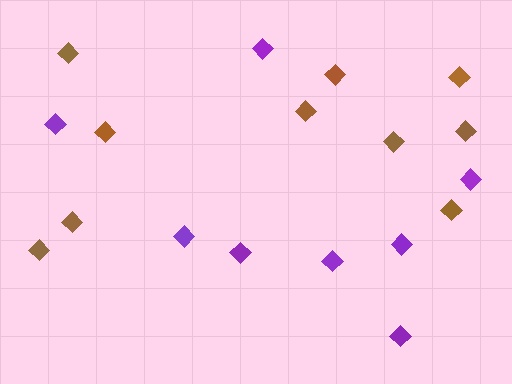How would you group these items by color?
There are 2 groups: one group of brown diamonds (10) and one group of purple diamonds (8).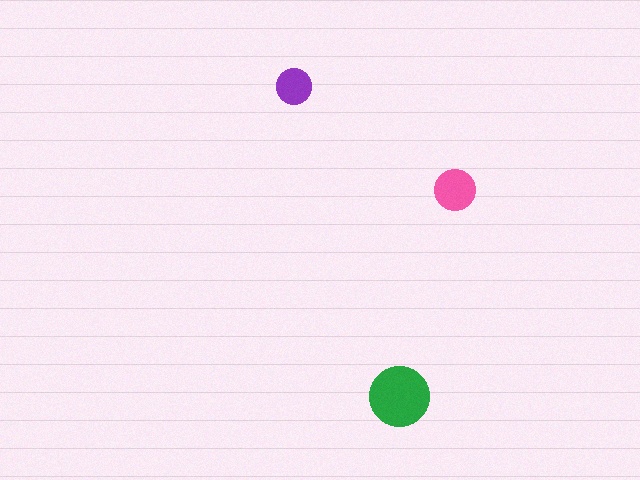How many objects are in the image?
There are 3 objects in the image.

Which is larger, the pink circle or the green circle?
The green one.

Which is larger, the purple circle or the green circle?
The green one.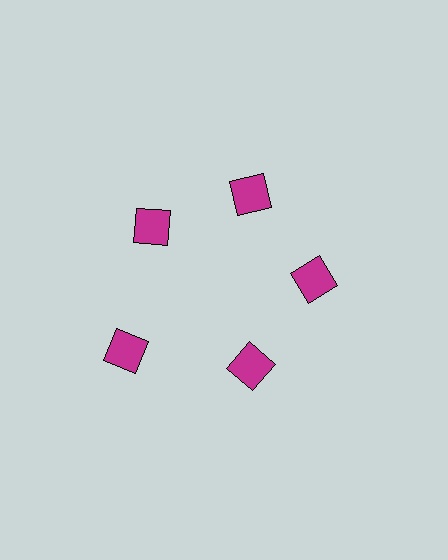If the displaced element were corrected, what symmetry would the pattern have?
It would have 5-fold rotational symmetry — the pattern would map onto itself every 72 degrees.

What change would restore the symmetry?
The symmetry would be restored by moving it inward, back onto the ring so that all 5 diamonds sit at equal angles and equal distance from the center.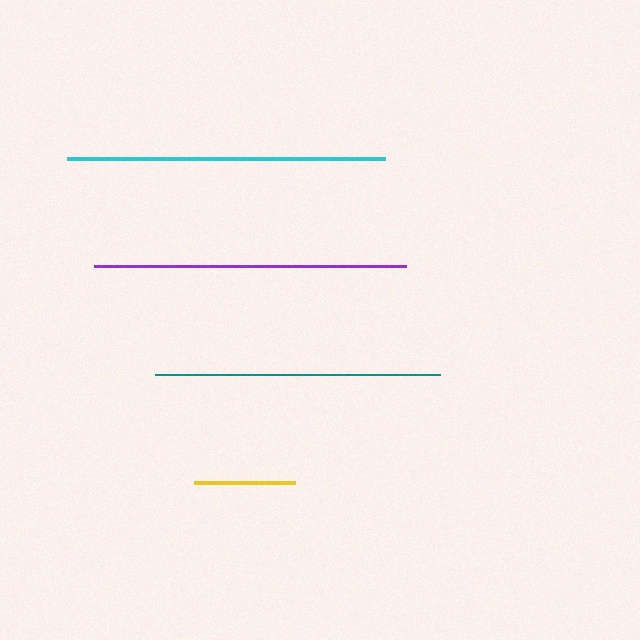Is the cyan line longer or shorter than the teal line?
The cyan line is longer than the teal line.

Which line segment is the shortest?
The yellow line is the shortest at approximately 100 pixels.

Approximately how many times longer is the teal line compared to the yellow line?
The teal line is approximately 2.8 times the length of the yellow line.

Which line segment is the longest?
The cyan line is the longest at approximately 318 pixels.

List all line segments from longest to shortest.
From longest to shortest: cyan, purple, teal, yellow.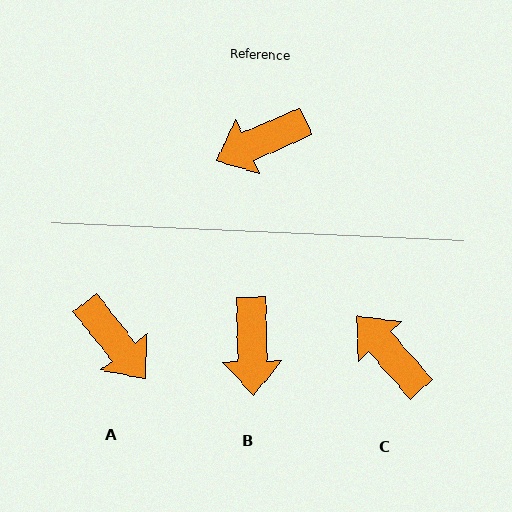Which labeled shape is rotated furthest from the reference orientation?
A, about 105 degrees away.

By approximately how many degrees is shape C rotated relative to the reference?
Approximately 72 degrees clockwise.